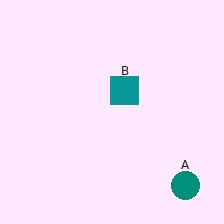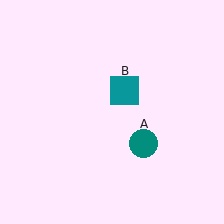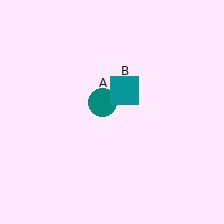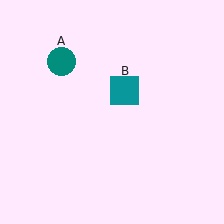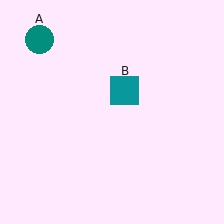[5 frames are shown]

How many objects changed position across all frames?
1 object changed position: teal circle (object A).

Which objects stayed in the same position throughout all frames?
Teal square (object B) remained stationary.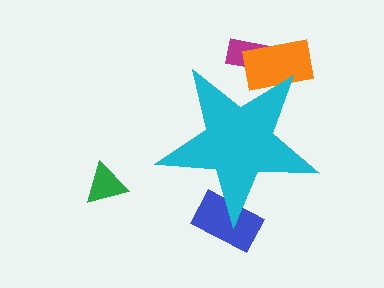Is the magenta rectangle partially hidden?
Yes, the magenta rectangle is partially hidden behind the cyan star.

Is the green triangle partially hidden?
No, the green triangle is fully visible.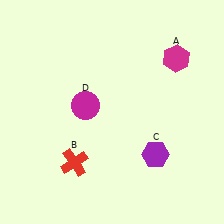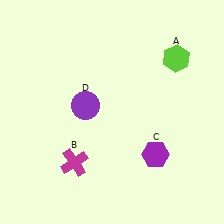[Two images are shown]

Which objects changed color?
A changed from magenta to lime. B changed from red to magenta. D changed from magenta to purple.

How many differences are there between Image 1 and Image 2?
There are 3 differences between the two images.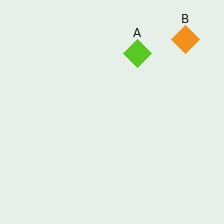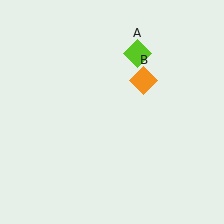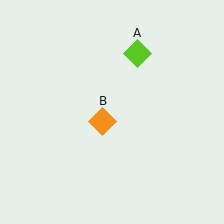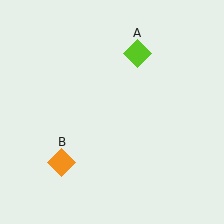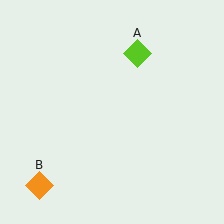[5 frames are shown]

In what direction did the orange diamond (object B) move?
The orange diamond (object B) moved down and to the left.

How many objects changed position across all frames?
1 object changed position: orange diamond (object B).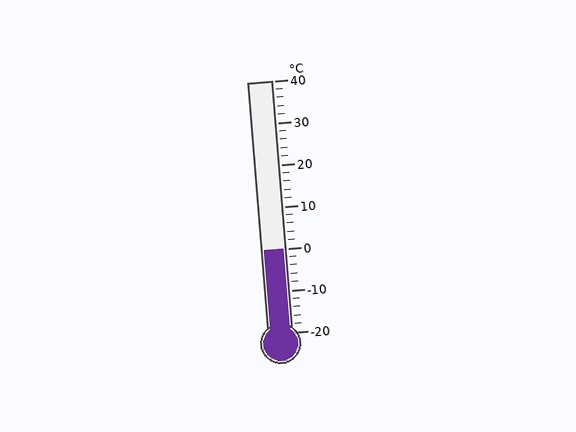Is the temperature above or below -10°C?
The temperature is above -10°C.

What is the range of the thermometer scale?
The thermometer scale ranges from -20°C to 40°C.